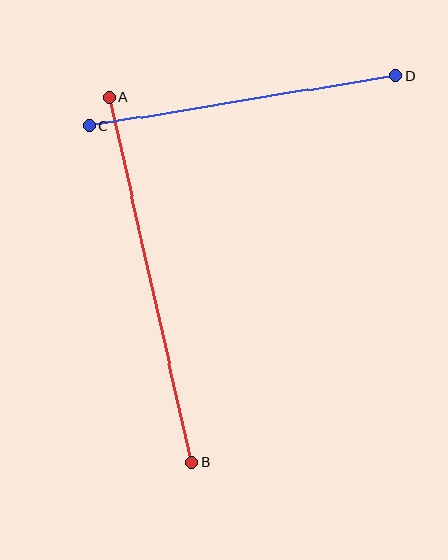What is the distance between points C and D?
The distance is approximately 311 pixels.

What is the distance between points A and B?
The distance is approximately 373 pixels.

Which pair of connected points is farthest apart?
Points A and B are farthest apart.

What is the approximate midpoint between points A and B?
The midpoint is at approximately (151, 280) pixels.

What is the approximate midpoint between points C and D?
The midpoint is at approximately (243, 101) pixels.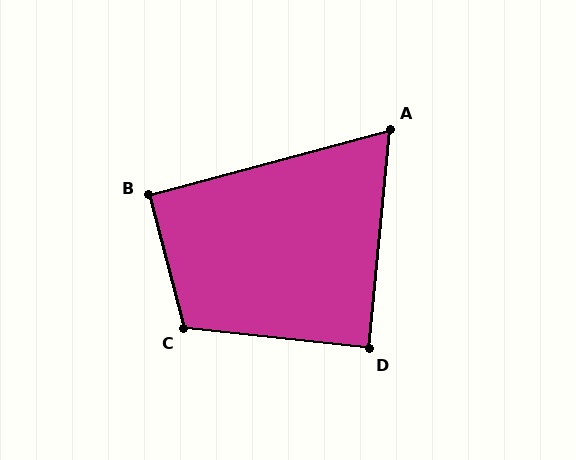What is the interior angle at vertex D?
Approximately 90 degrees (approximately right).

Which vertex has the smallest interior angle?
A, at approximately 69 degrees.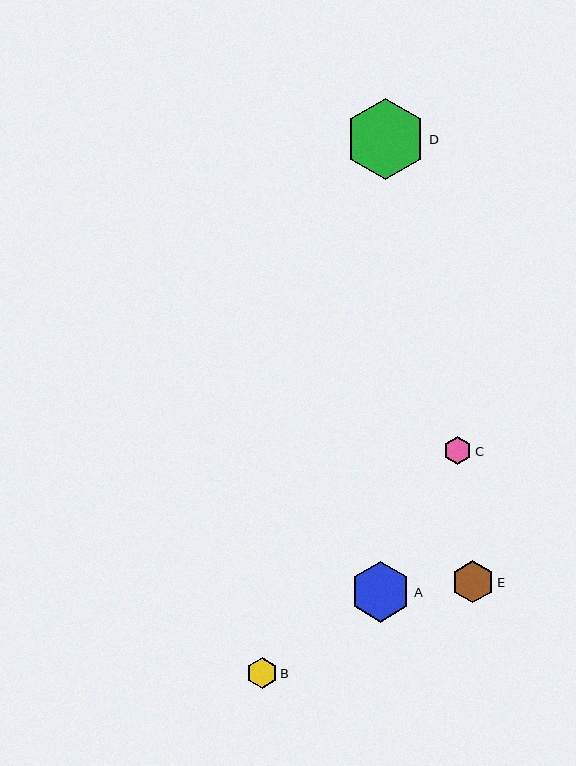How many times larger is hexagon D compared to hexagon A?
Hexagon D is approximately 1.3 times the size of hexagon A.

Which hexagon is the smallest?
Hexagon C is the smallest with a size of approximately 28 pixels.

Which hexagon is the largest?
Hexagon D is the largest with a size of approximately 81 pixels.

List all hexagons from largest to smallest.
From largest to smallest: D, A, E, B, C.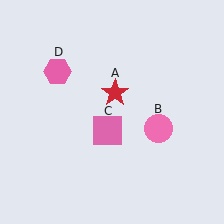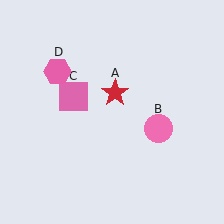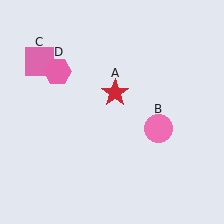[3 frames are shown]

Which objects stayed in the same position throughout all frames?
Red star (object A) and pink circle (object B) and pink hexagon (object D) remained stationary.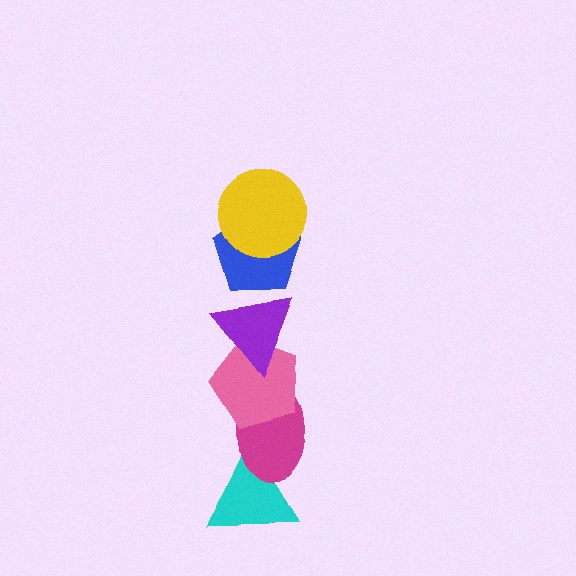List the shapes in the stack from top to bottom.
From top to bottom: the yellow circle, the blue pentagon, the purple triangle, the pink pentagon, the magenta ellipse, the cyan triangle.